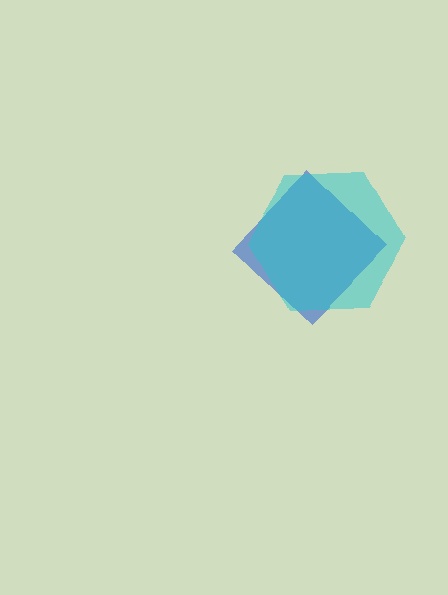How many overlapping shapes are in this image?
There are 2 overlapping shapes in the image.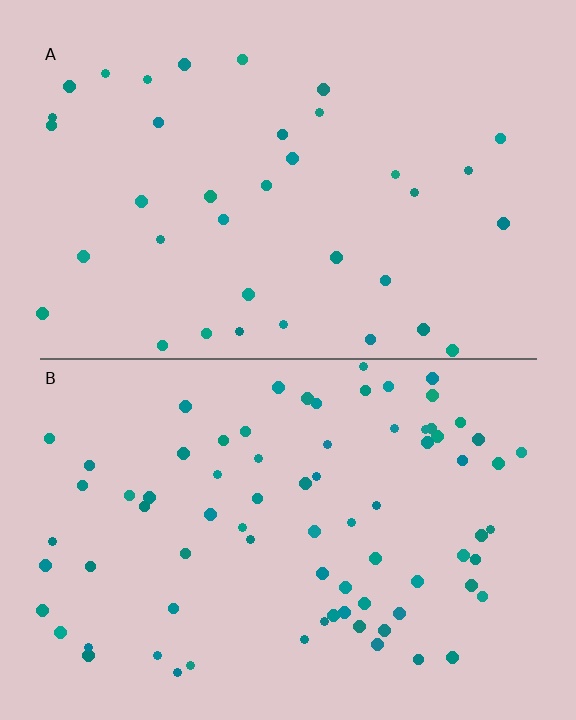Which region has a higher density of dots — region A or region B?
B (the bottom).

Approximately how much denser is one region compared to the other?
Approximately 2.1× — region B over region A.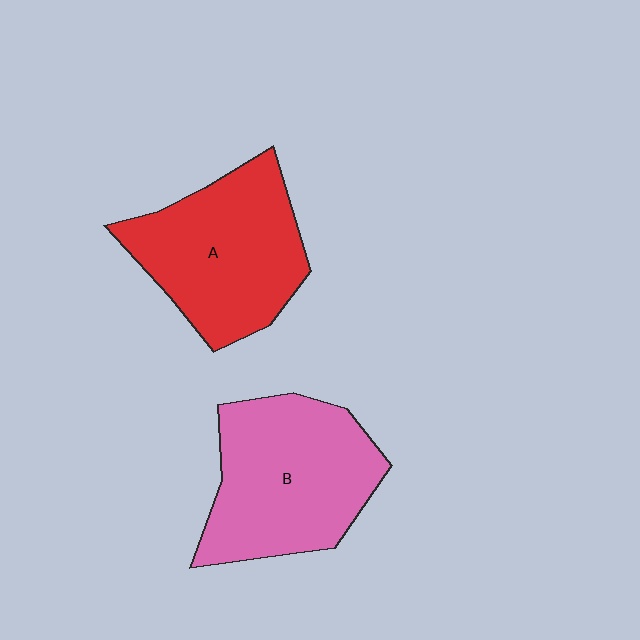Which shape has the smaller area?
Shape A (red).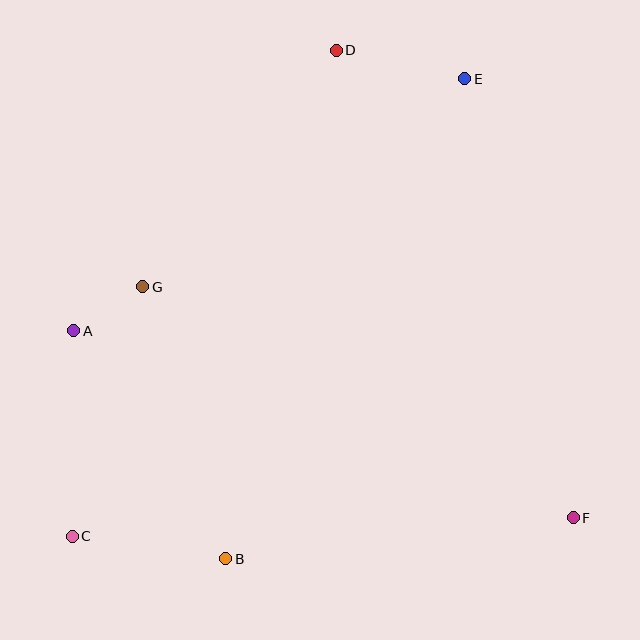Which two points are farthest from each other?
Points C and E are farthest from each other.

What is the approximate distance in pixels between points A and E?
The distance between A and E is approximately 465 pixels.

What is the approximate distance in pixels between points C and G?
The distance between C and G is approximately 260 pixels.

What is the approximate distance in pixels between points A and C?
The distance between A and C is approximately 206 pixels.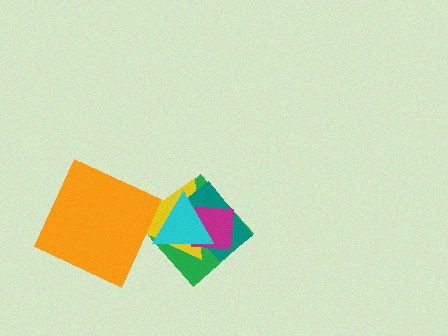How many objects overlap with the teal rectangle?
4 objects overlap with the teal rectangle.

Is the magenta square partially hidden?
Yes, it is partially covered by another shape.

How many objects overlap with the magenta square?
4 objects overlap with the magenta square.